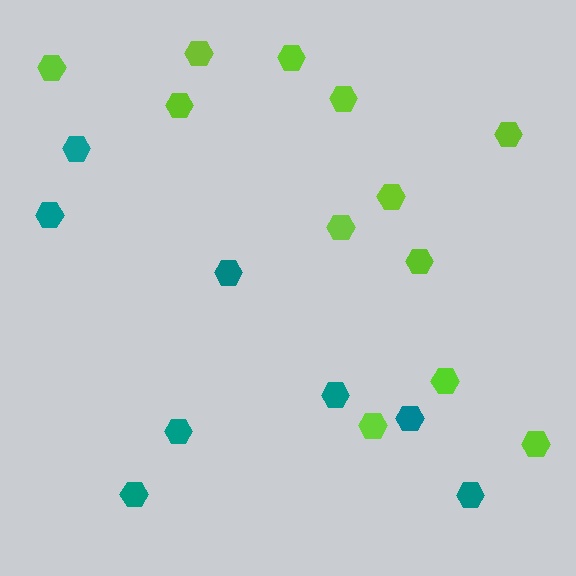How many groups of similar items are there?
There are 2 groups: one group of lime hexagons (12) and one group of teal hexagons (8).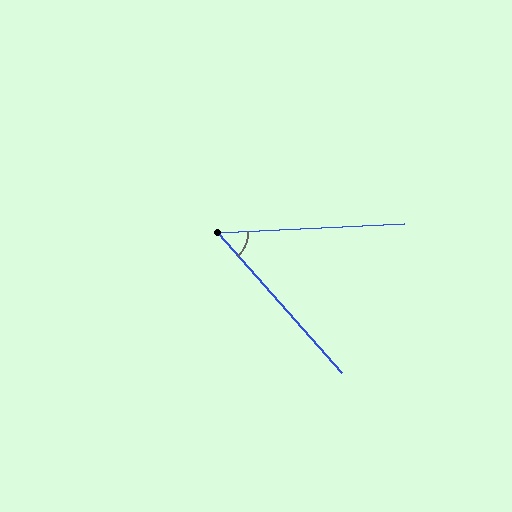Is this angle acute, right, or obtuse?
It is acute.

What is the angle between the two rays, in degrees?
Approximately 51 degrees.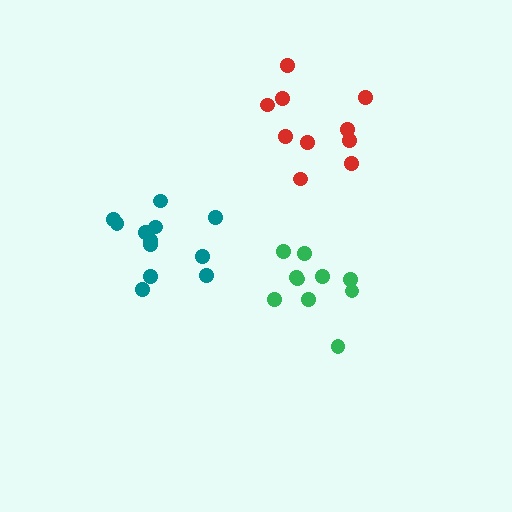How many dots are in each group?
Group 1: 12 dots, Group 2: 10 dots, Group 3: 10 dots (32 total).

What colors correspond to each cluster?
The clusters are colored: teal, green, red.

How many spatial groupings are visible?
There are 3 spatial groupings.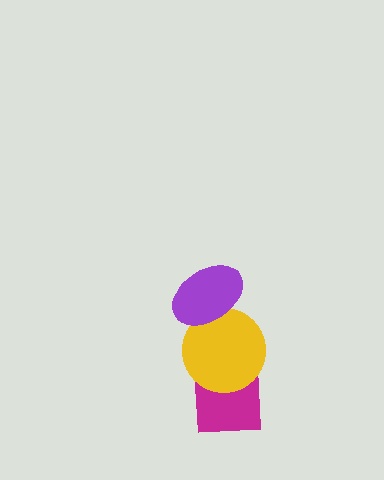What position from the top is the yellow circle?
The yellow circle is 2nd from the top.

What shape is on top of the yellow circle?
The purple ellipse is on top of the yellow circle.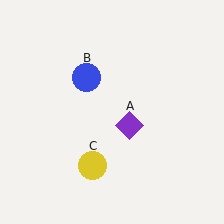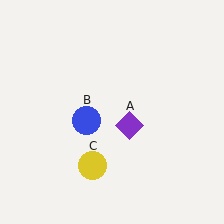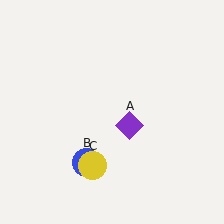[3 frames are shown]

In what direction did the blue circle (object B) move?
The blue circle (object B) moved down.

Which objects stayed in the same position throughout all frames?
Purple diamond (object A) and yellow circle (object C) remained stationary.